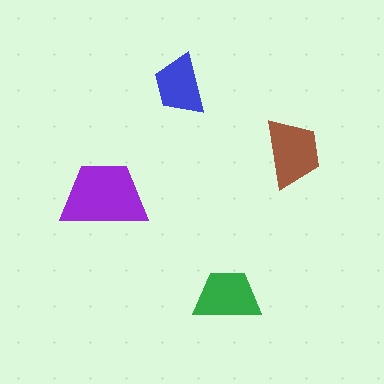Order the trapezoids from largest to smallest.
the purple one, the brown one, the green one, the blue one.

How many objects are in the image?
There are 4 objects in the image.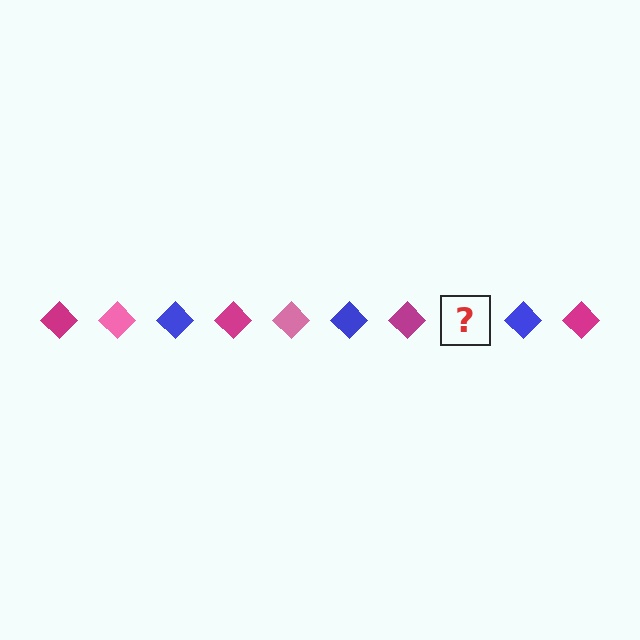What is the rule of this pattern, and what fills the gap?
The rule is that the pattern cycles through magenta, pink, blue diamonds. The gap should be filled with a pink diamond.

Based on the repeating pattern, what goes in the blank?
The blank should be a pink diamond.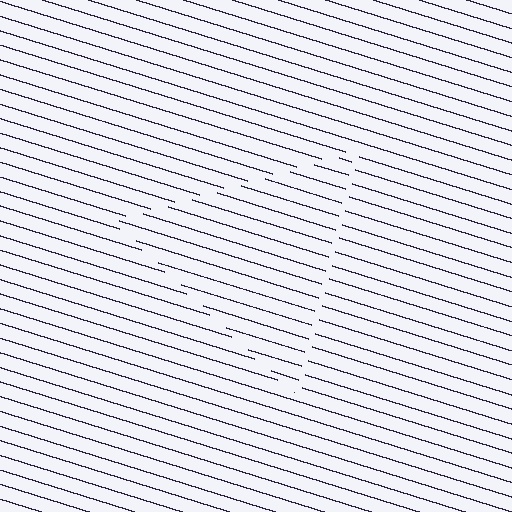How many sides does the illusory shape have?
3 sides — the line-ends trace a triangle.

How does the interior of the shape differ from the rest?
The interior of the shape contains the same grating, shifted by half a period — the contour is defined by the phase discontinuity where line-ends from the inner and outer gratings abut.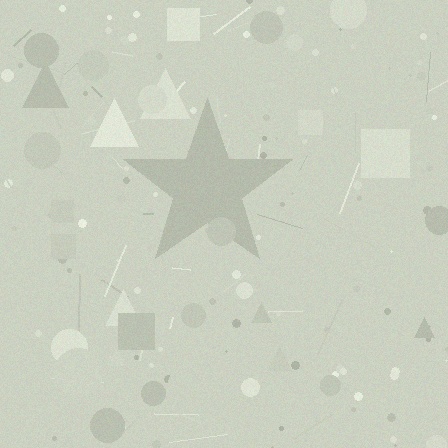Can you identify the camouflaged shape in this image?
The camouflaged shape is a star.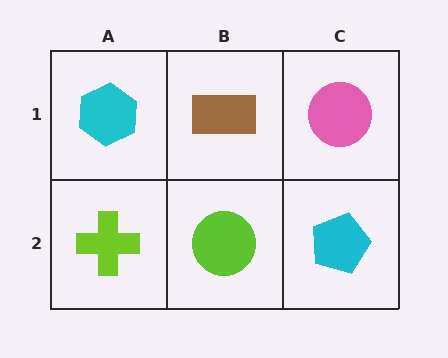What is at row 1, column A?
A cyan hexagon.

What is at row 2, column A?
A lime cross.